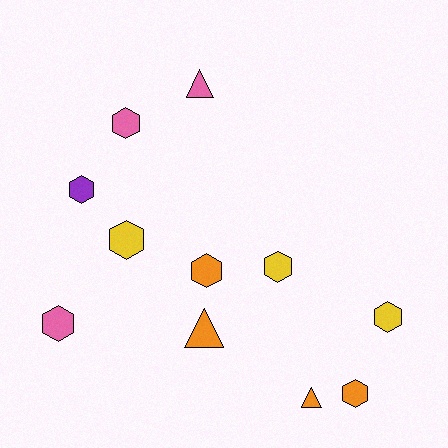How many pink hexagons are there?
There are 2 pink hexagons.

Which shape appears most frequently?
Hexagon, with 8 objects.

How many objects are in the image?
There are 11 objects.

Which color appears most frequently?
Orange, with 4 objects.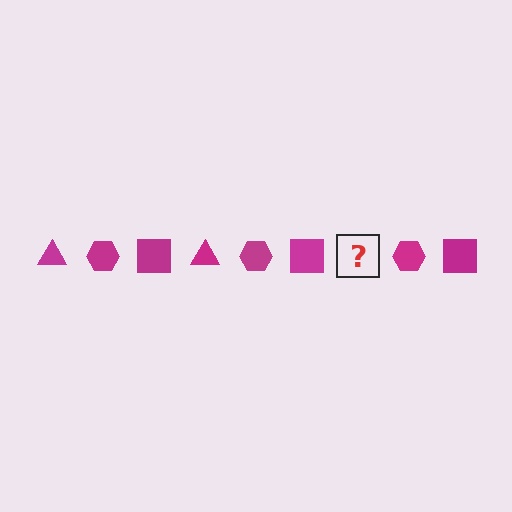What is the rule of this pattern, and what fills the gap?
The rule is that the pattern cycles through triangle, hexagon, square shapes in magenta. The gap should be filled with a magenta triangle.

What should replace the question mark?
The question mark should be replaced with a magenta triangle.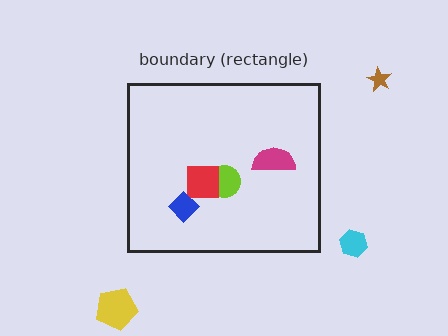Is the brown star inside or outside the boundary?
Outside.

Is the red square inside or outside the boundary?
Inside.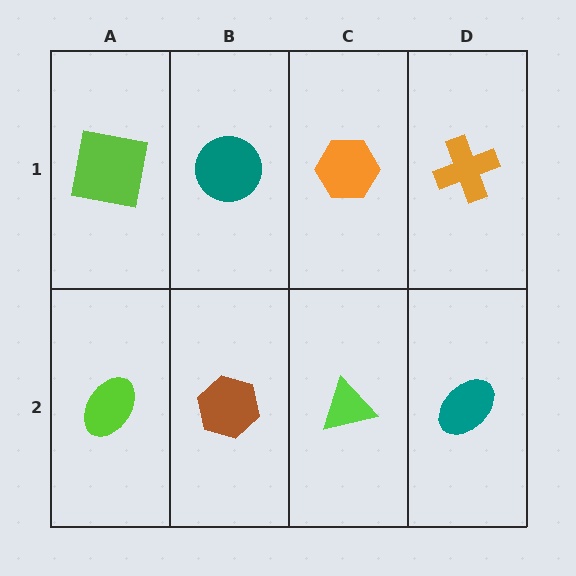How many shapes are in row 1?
4 shapes.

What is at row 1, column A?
A lime square.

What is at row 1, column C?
An orange hexagon.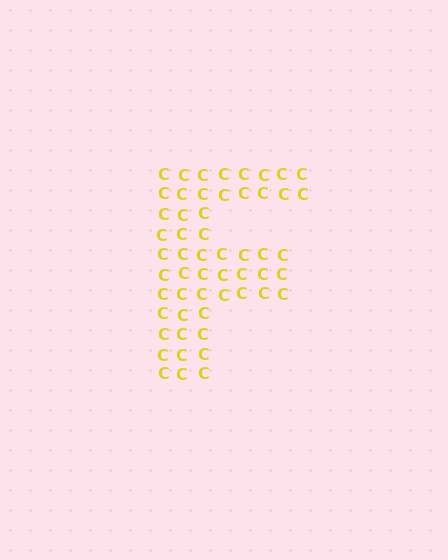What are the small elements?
The small elements are letter C's.